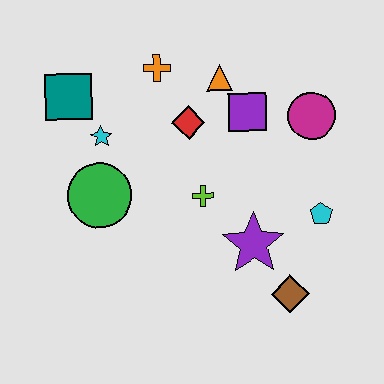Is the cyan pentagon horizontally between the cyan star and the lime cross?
No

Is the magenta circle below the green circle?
No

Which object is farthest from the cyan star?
The brown diamond is farthest from the cyan star.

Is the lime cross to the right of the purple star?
No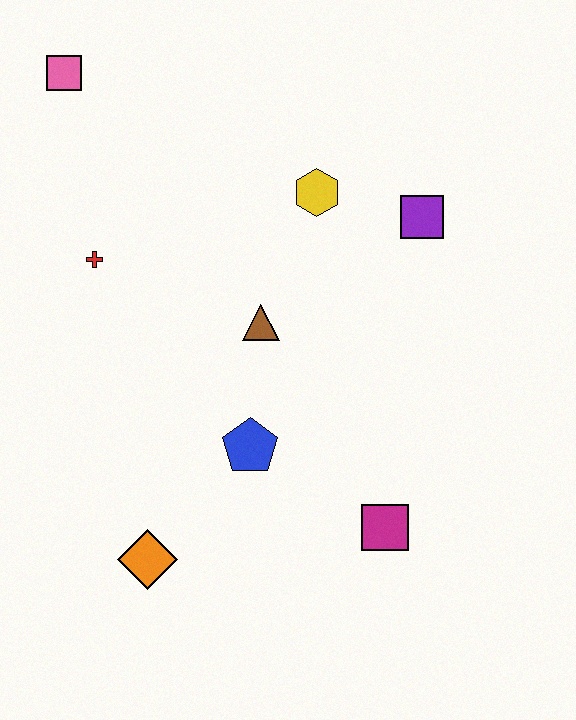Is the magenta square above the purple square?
No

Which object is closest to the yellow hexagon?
The purple square is closest to the yellow hexagon.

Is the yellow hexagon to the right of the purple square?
No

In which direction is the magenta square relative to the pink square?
The magenta square is below the pink square.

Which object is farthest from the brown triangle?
The pink square is farthest from the brown triangle.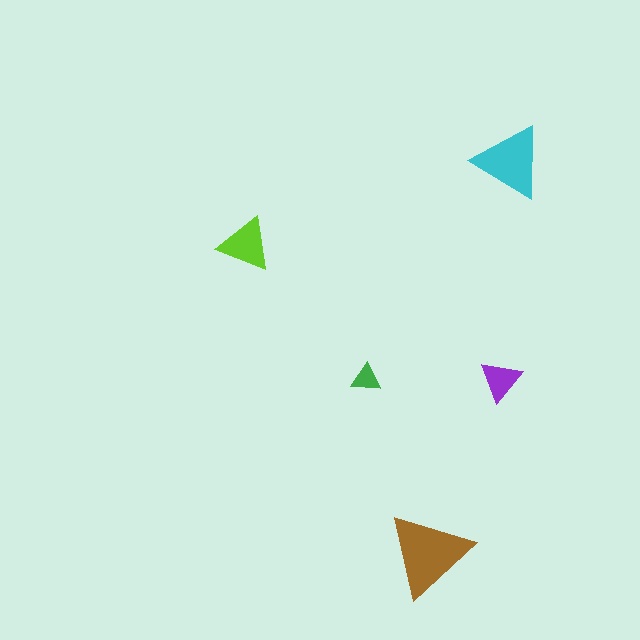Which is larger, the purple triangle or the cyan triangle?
The cyan one.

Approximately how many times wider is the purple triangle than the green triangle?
About 1.5 times wider.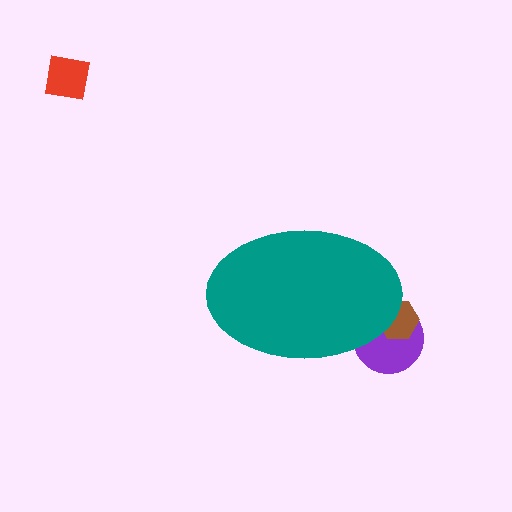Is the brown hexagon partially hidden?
Yes, the brown hexagon is partially hidden behind the teal ellipse.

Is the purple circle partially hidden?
Yes, the purple circle is partially hidden behind the teal ellipse.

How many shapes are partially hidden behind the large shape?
2 shapes are partially hidden.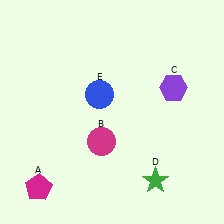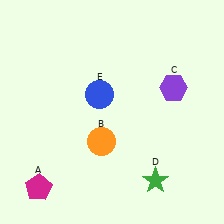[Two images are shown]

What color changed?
The circle (B) changed from magenta in Image 1 to orange in Image 2.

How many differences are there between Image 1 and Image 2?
There is 1 difference between the two images.